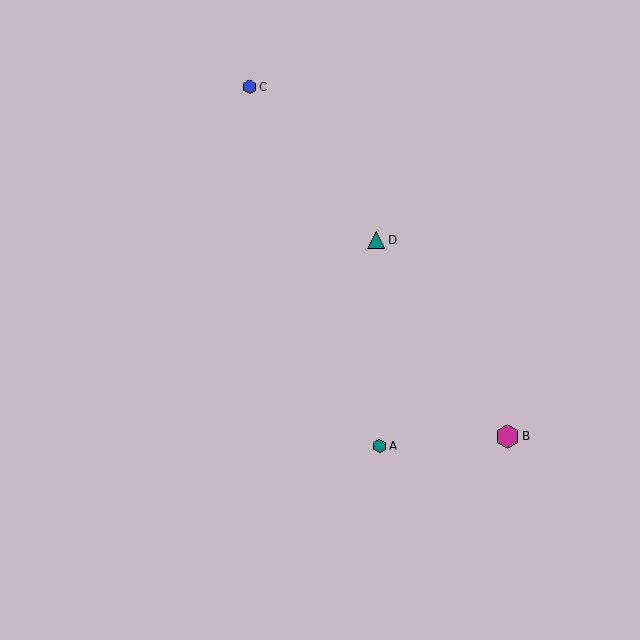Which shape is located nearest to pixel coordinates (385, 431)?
The teal hexagon (labeled A) at (379, 446) is nearest to that location.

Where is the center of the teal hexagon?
The center of the teal hexagon is at (379, 446).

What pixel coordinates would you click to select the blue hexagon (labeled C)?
Click at (250, 87) to select the blue hexagon C.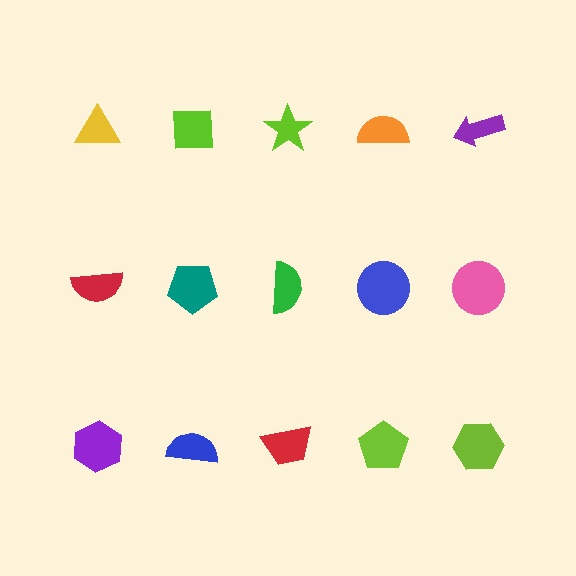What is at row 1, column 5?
A purple arrow.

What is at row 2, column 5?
A pink circle.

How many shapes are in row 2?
5 shapes.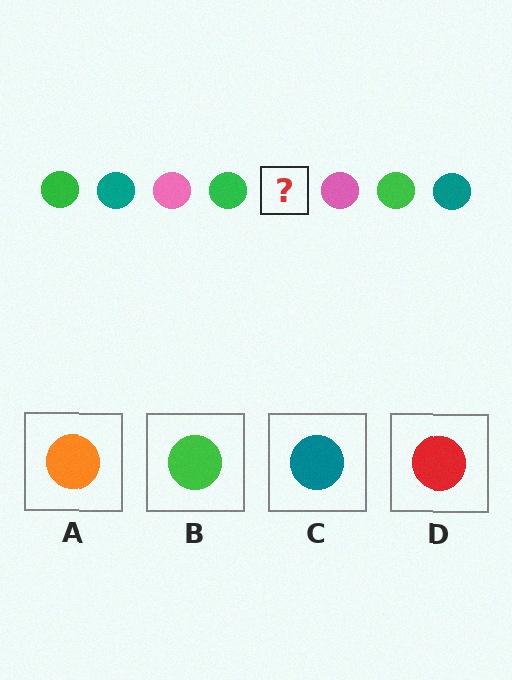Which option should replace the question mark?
Option C.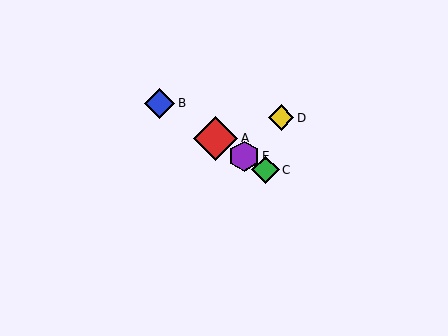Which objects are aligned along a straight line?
Objects A, B, C, E are aligned along a straight line.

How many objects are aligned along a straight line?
4 objects (A, B, C, E) are aligned along a straight line.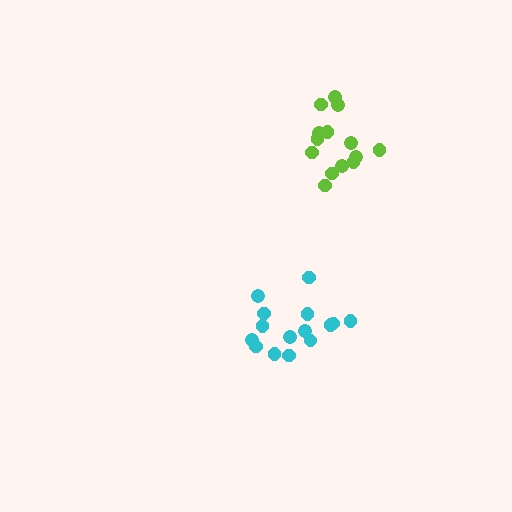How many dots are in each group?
Group 1: 15 dots, Group 2: 14 dots (29 total).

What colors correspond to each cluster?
The clusters are colored: cyan, lime.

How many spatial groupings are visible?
There are 2 spatial groupings.